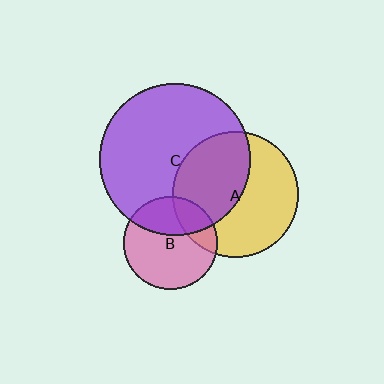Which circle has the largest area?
Circle C (purple).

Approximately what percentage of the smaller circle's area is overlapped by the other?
Approximately 35%.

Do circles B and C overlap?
Yes.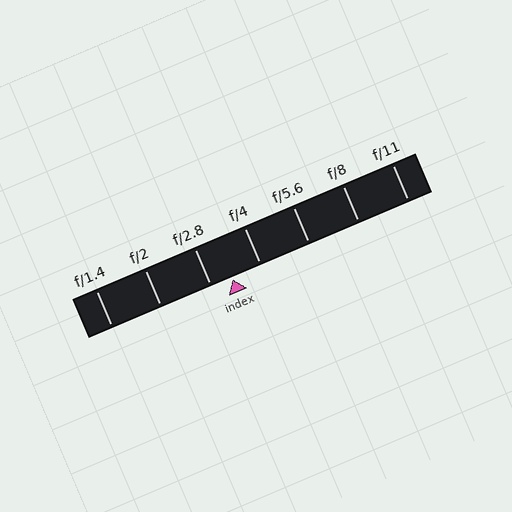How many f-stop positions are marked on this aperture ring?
There are 7 f-stop positions marked.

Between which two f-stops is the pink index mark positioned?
The index mark is between f/2.8 and f/4.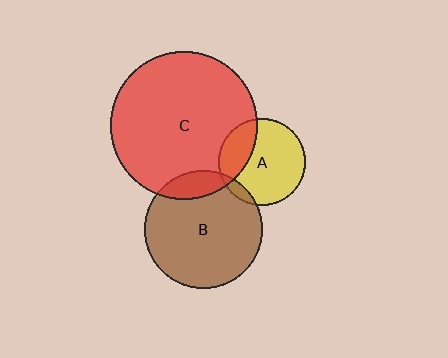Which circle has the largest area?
Circle C (red).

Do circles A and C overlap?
Yes.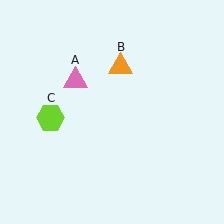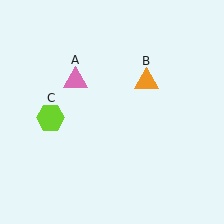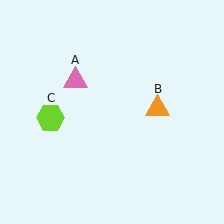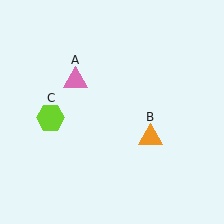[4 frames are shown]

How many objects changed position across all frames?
1 object changed position: orange triangle (object B).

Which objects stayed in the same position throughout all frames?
Pink triangle (object A) and lime hexagon (object C) remained stationary.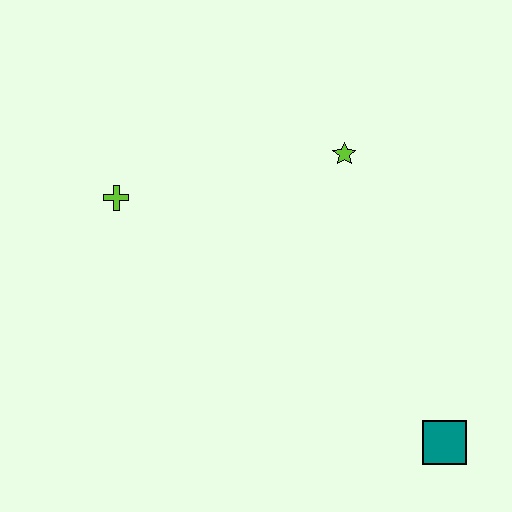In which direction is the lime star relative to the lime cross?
The lime star is to the right of the lime cross.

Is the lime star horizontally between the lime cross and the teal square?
Yes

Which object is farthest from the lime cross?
The teal square is farthest from the lime cross.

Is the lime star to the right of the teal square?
No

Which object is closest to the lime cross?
The lime star is closest to the lime cross.